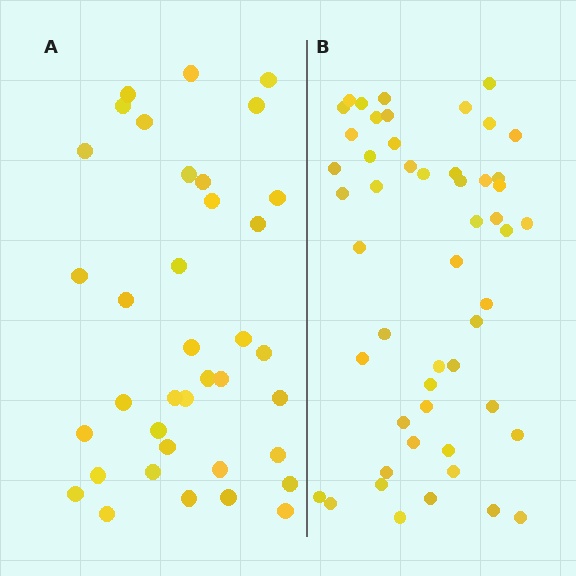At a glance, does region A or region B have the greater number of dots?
Region B (the right region) has more dots.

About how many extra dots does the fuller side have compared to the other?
Region B has approximately 15 more dots than region A.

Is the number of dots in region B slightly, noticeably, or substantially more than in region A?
Region B has noticeably more, but not dramatically so. The ratio is roughly 1.4 to 1.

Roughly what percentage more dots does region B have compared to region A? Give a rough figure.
About 40% more.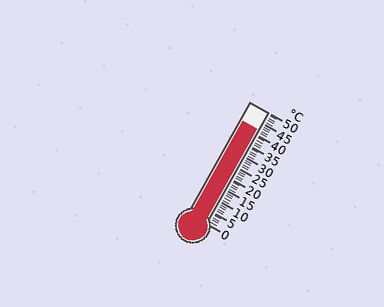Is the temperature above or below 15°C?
The temperature is above 15°C.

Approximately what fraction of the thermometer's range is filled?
The thermometer is filled to approximately 85% of its range.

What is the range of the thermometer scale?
The thermometer scale ranges from 0°C to 50°C.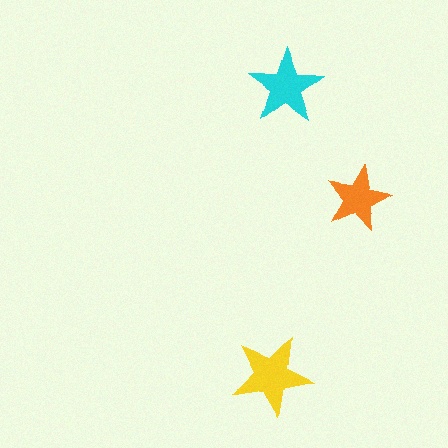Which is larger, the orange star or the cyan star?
The cyan one.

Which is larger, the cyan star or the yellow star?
The yellow one.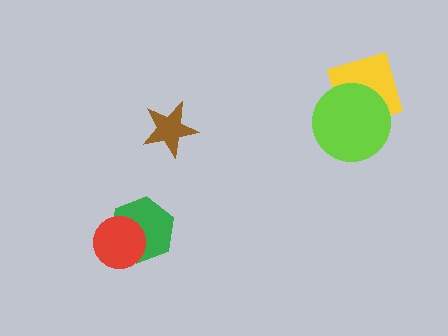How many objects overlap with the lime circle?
1 object overlaps with the lime circle.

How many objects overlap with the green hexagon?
1 object overlaps with the green hexagon.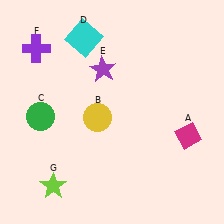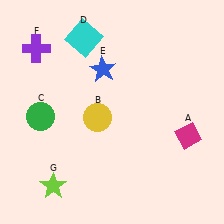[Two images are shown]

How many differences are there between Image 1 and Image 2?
There is 1 difference between the two images.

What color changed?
The star (E) changed from purple in Image 1 to blue in Image 2.